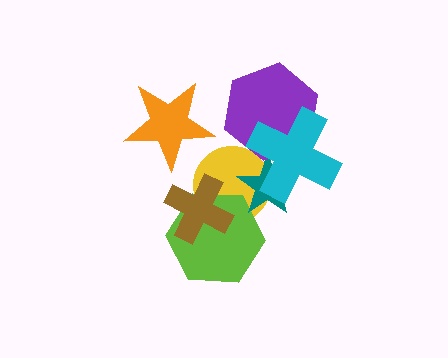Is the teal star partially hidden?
Yes, it is partially covered by another shape.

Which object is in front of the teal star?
The cyan cross is in front of the teal star.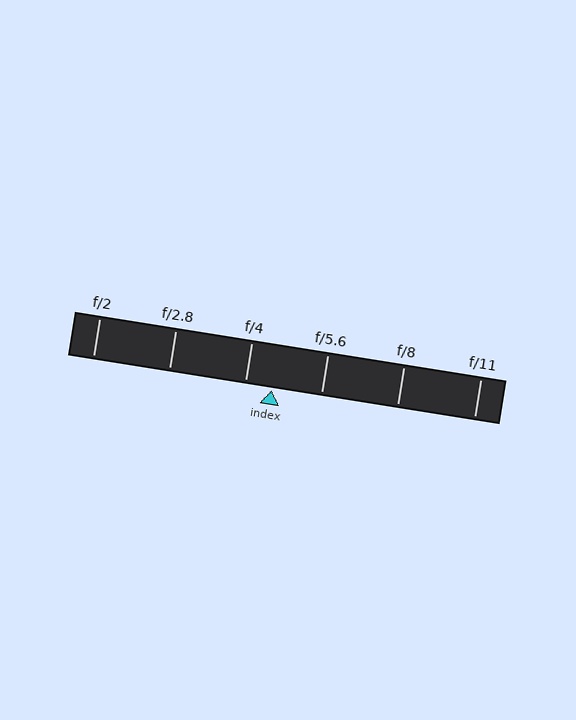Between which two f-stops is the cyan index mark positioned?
The index mark is between f/4 and f/5.6.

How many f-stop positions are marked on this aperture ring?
There are 6 f-stop positions marked.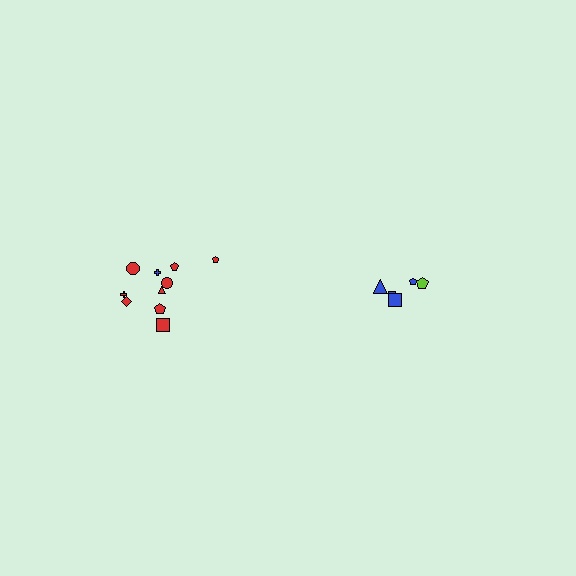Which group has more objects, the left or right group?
The left group.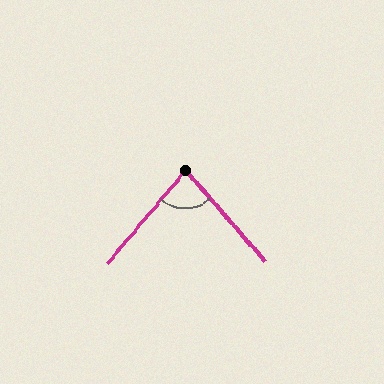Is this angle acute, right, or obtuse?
It is acute.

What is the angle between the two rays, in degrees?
Approximately 81 degrees.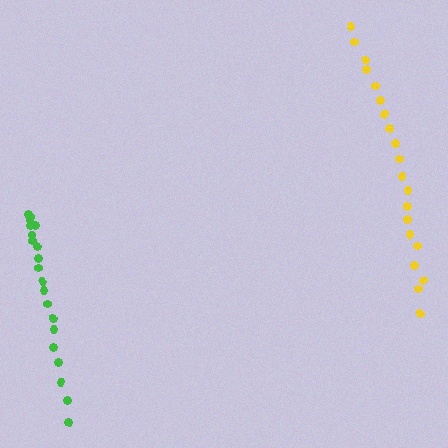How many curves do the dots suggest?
There are 2 distinct paths.